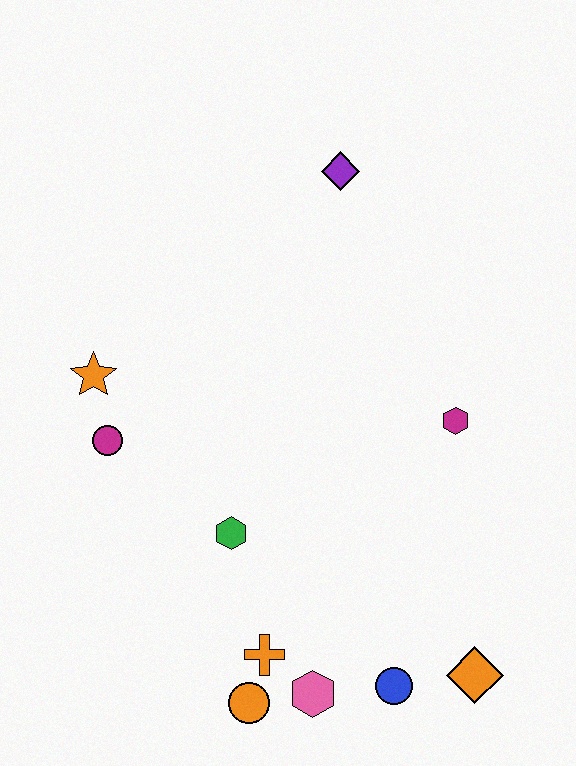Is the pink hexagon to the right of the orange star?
Yes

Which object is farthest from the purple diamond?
The orange circle is farthest from the purple diamond.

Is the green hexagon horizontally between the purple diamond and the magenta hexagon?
No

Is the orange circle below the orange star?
Yes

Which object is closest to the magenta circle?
The orange star is closest to the magenta circle.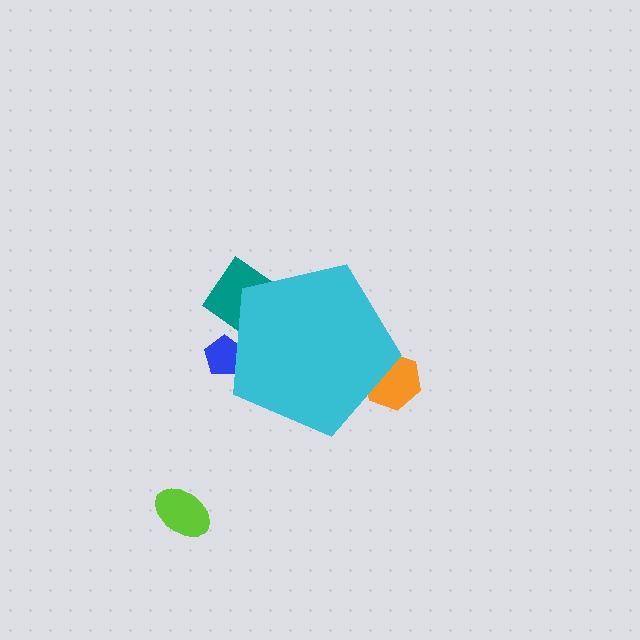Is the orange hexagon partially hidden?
Yes, the orange hexagon is partially hidden behind the cyan pentagon.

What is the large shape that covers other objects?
A cyan pentagon.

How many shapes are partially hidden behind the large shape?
3 shapes are partially hidden.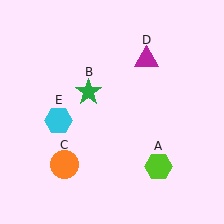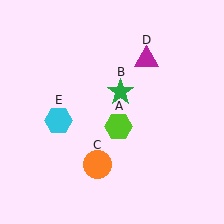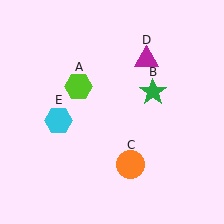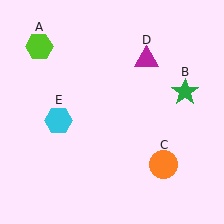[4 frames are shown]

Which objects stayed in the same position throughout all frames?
Magenta triangle (object D) and cyan hexagon (object E) remained stationary.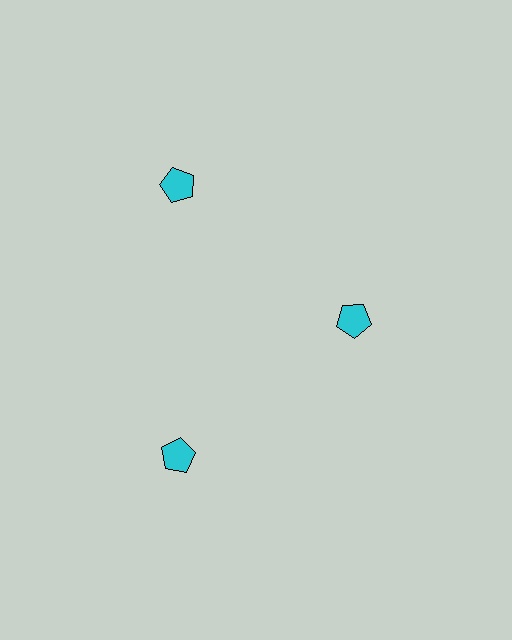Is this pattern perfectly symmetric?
No. The 3 cyan pentagons are arranged in a ring, but one element near the 3 o'clock position is pulled inward toward the center, breaking the 3-fold rotational symmetry.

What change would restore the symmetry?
The symmetry would be restored by moving it outward, back onto the ring so that all 3 pentagons sit at equal angles and equal distance from the center.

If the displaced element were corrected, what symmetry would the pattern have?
It would have 3-fold rotational symmetry — the pattern would map onto itself every 120 degrees.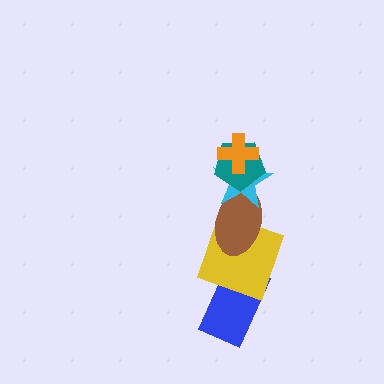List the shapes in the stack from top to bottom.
From top to bottom: the orange cross, the teal pentagon, the cyan star, the brown ellipse, the yellow square, the blue rectangle.